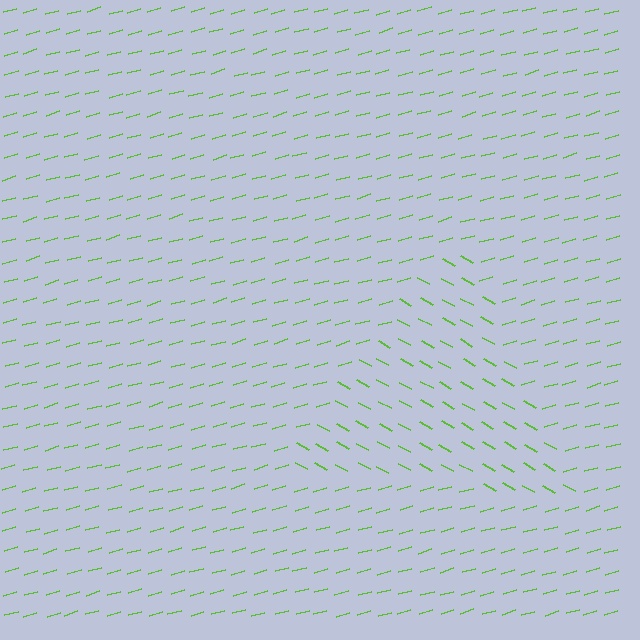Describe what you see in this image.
The image is filled with small lime line segments. A triangle region in the image has lines oriented differently from the surrounding lines, creating a visible texture boundary.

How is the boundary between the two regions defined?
The boundary is defined purely by a change in line orientation (approximately 45 degrees difference). All lines are the same color and thickness.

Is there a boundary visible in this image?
Yes, there is a texture boundary formed by a change in line orientation.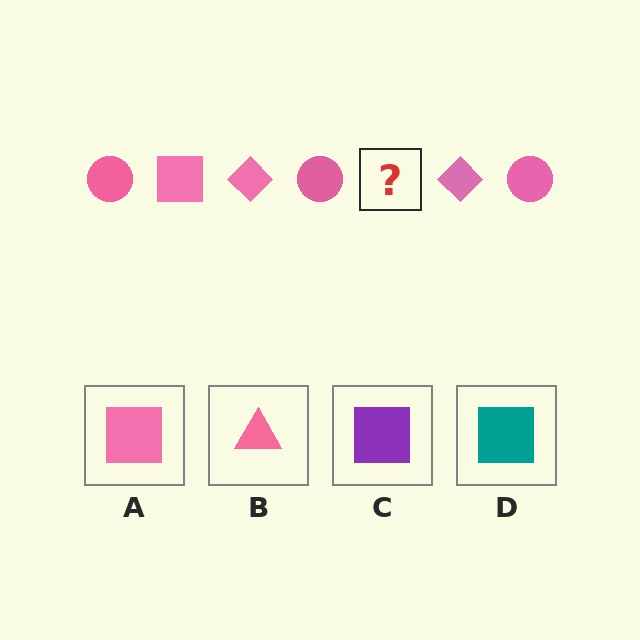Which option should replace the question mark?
Option A.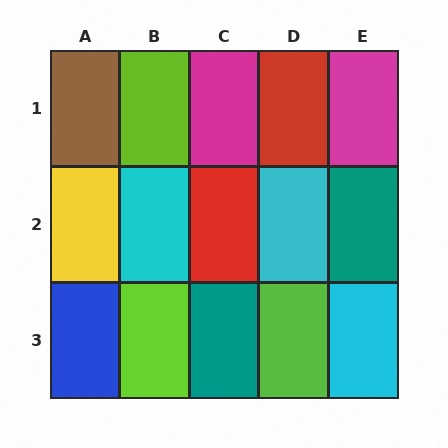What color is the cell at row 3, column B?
Lime.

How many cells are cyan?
3 cells are cyan.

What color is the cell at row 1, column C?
Magenta.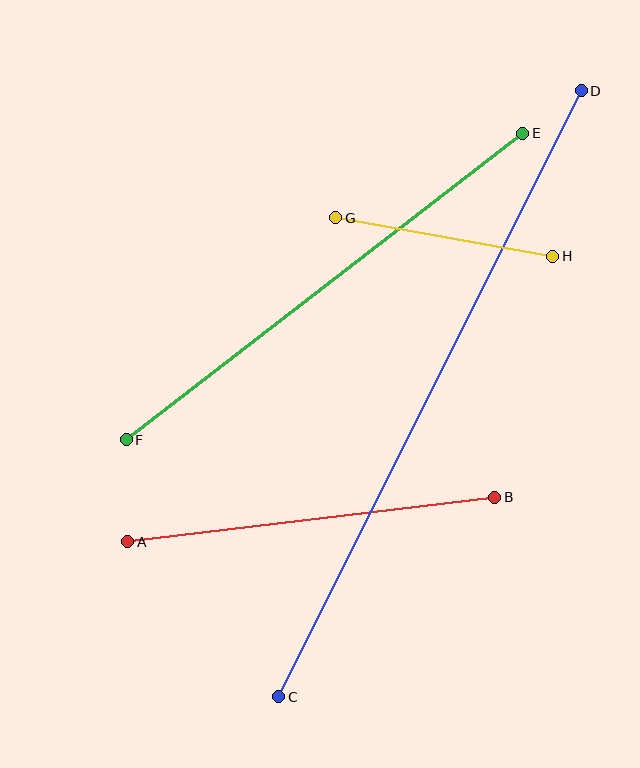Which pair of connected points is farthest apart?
Points C and D are farthest apart.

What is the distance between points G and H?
The distance is approximately 220 pixels.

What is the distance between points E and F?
The distance is approximately 501 pixels.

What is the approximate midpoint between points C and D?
The midpoint is at approximately (430, 394) pixels.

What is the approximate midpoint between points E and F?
The midpoint is at approximately (324, 287) pixels.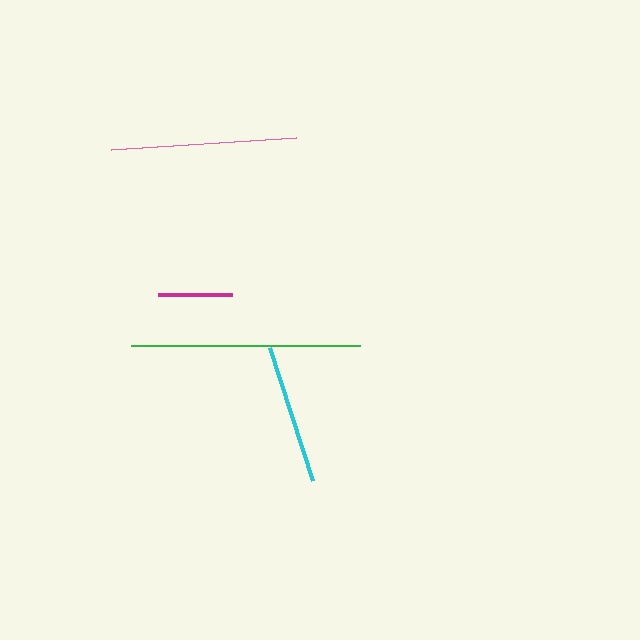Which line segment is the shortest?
The magenta line is the shortest at approximately 74 pixels.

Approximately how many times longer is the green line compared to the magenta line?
The green line is approximately 3.1 times the length of the magenta line.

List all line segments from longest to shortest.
From longest to shortest: green, pink, cyan, magenta.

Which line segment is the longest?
The green line is the longest at approximately 229 pixels.